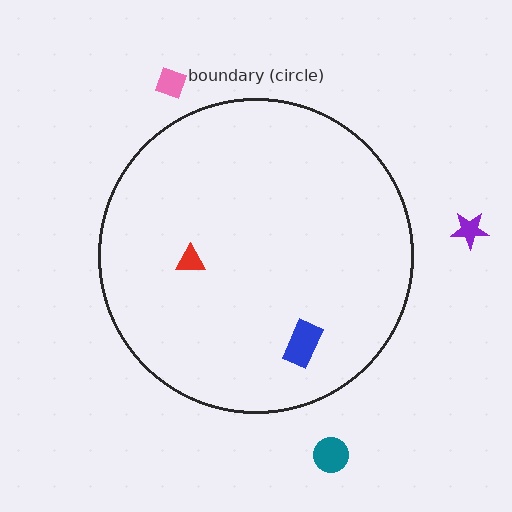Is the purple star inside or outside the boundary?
Outside.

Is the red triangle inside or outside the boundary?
Inside.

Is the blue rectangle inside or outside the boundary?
Inside.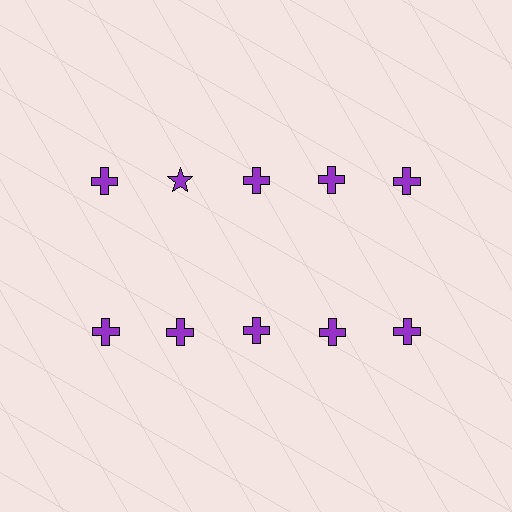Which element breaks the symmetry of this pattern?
The purple star in the top row, second from left column breaks the symmetry. All other shapes are purple crosses.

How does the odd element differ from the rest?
It has a different shape: star instead of cross.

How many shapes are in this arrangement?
There are 10 shapes arranged in a grid pattern.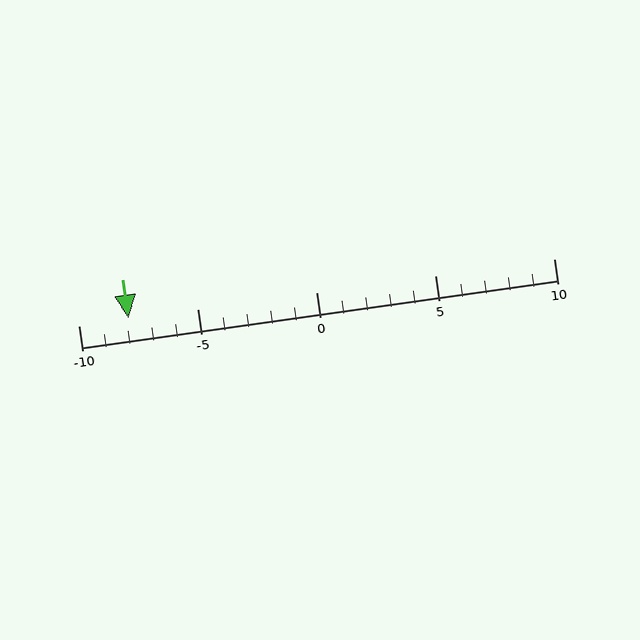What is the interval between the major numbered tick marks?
The major tick marks are spaced 5 units apart.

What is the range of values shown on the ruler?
The ruler shows values from -10 to 10.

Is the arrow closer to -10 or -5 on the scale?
The arrow is closer to -10.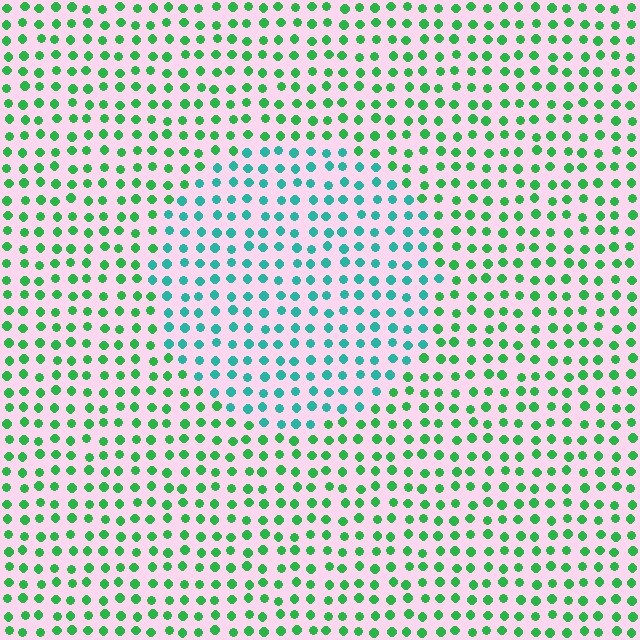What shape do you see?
I see a circle.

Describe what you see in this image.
The image is filled with small green elements in a uniform arrangement. A circle-shaped region is visible where the elements are tinted to a slightly different hue, forming a subtle color boundary.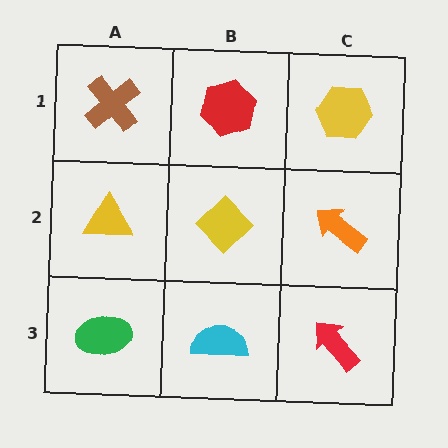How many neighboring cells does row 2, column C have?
3.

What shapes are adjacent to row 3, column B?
A yellow diamond (row 2, column B), a green ellipse (row 3, column A), a red arrow (row 3, column C).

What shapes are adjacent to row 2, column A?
A brown cross (row 1, column A), a green ellipse (row 3, column A), a yellow diamond (row 2, column B).